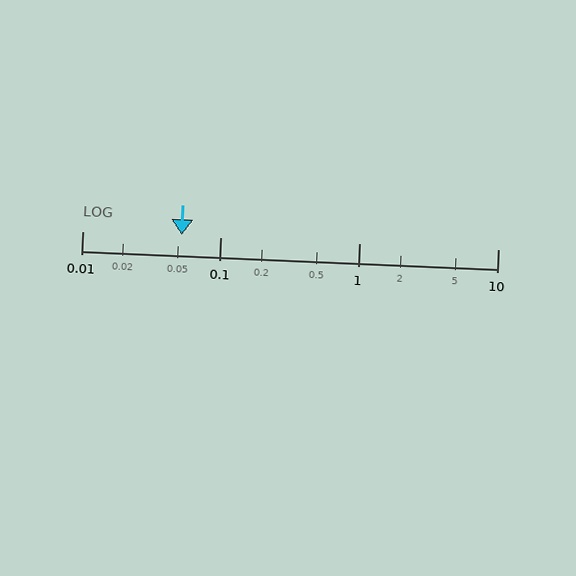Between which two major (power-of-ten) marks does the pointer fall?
The pointer is between 0.01 and 0.1.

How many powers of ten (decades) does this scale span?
The scale spans 3 decades, from 0.01 to 10.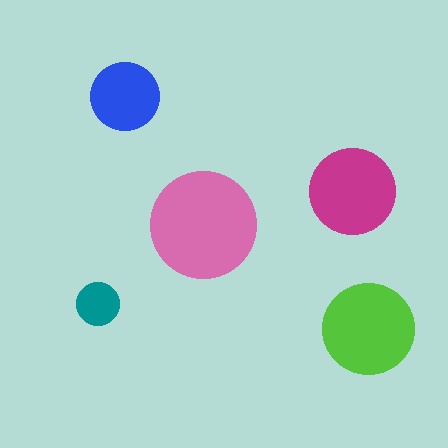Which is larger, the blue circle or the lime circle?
The lime one.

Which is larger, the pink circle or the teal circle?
The pink one.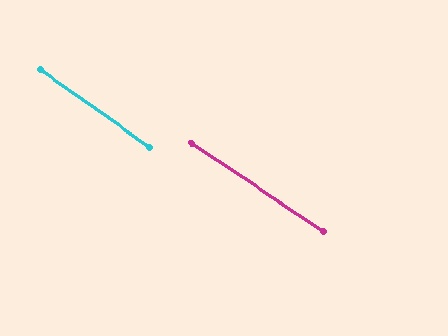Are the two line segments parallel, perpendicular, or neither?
Parallel — their directions differ by only 1.6°.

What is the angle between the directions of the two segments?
Approximately 2 degrees.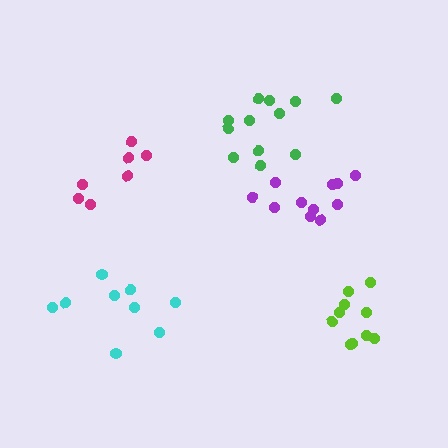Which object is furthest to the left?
The magenta cluster is leftmost.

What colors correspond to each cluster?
The clusters are colored: green, purple, cyan, magenta, lime.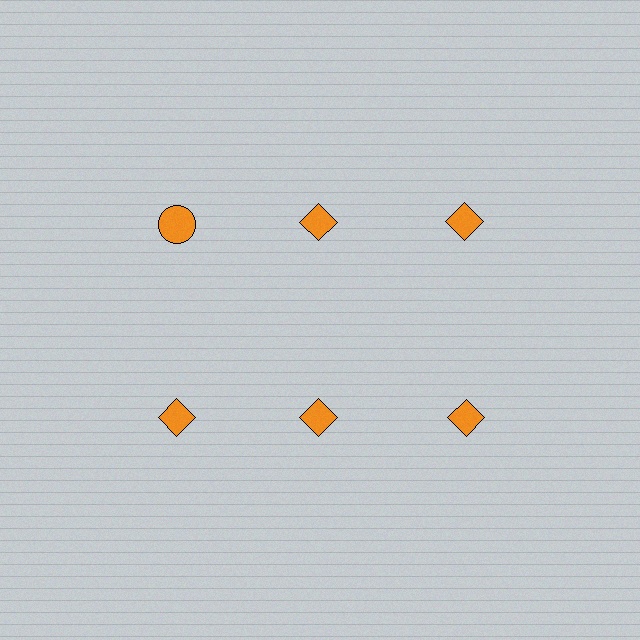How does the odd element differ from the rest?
It has a different shape: circle instead of diamond.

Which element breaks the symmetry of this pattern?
The orange circle in the top row, leftmost column breaks the symmetry. All other shapes are orange diamonds.